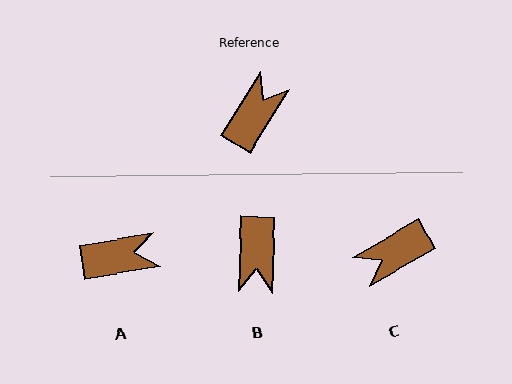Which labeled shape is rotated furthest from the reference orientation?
C, about 151 degrees away.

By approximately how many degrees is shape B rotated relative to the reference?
Approximately 150 degrees clockwise.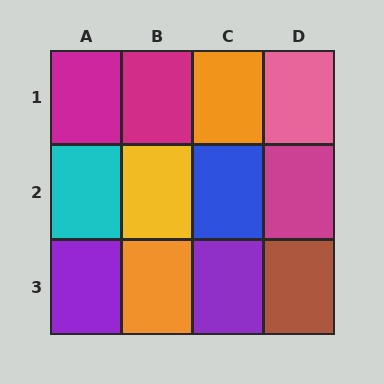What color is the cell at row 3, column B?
Orange.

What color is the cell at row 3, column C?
Purple.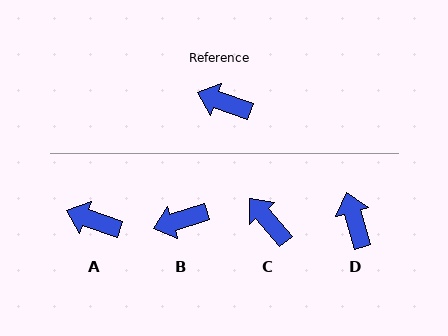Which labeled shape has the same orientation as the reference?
A.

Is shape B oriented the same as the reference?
No, it is off by about 37 degrees.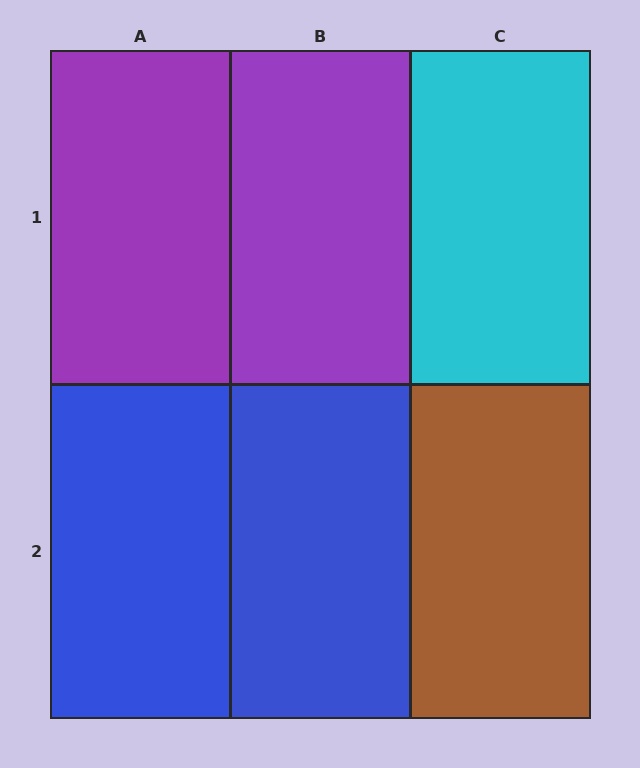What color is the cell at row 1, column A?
Purple.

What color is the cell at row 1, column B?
Purple.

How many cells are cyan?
1 cell is cyan.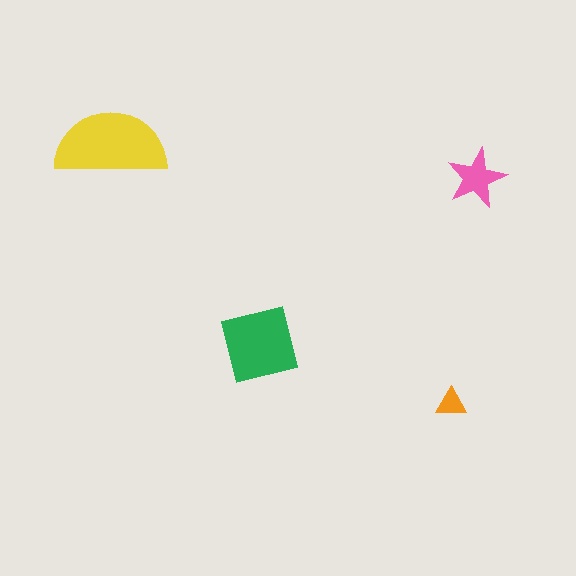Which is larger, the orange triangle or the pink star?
The pink star.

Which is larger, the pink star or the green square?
The green square.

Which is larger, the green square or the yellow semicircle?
The yellow semicircle.